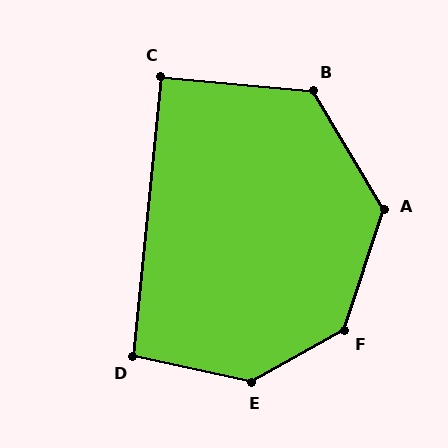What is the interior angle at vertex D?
Approximately 97 degrees (obtuse).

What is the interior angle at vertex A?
Approximately 131 degrees (obtuse).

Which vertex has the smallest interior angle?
C, at approximately 90 degrees.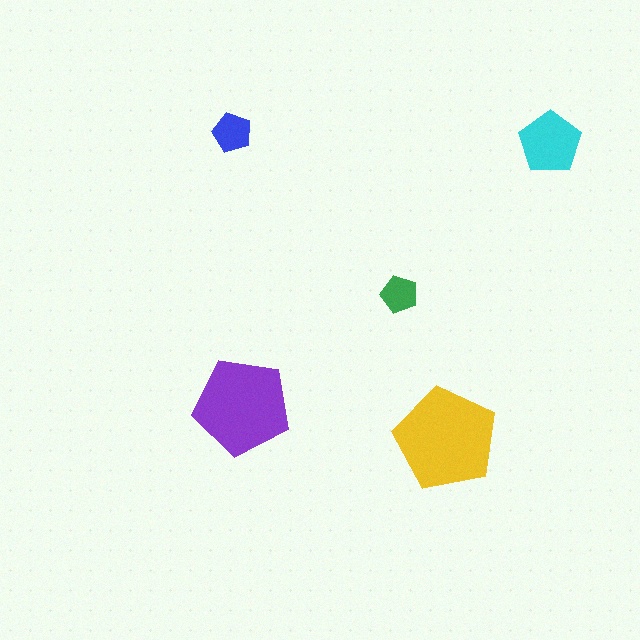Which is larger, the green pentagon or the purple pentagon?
The purple one.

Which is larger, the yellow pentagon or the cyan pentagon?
The yellow one.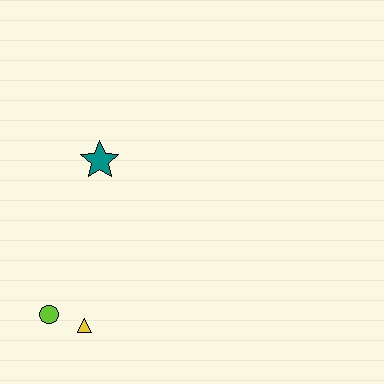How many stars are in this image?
There is 1 star.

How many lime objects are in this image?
There is 1 lime object.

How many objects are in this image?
There are 3 objects.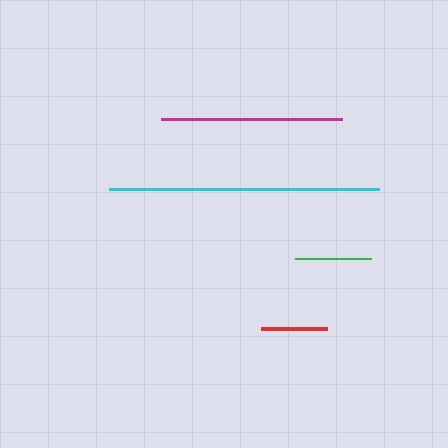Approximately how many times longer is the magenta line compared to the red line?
The magenta line is approximately 2.7 times the length of the red line.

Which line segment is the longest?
The cyan line is the longest at approximately 270 pixels.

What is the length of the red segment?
The red segment is approximately 66 pixels long.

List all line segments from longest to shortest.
From longest to shortest: cyan, magenta, green, red.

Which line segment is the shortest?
The red line is the shortest at approximately 66 pixels.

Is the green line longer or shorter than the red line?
The green line is longer than the red line.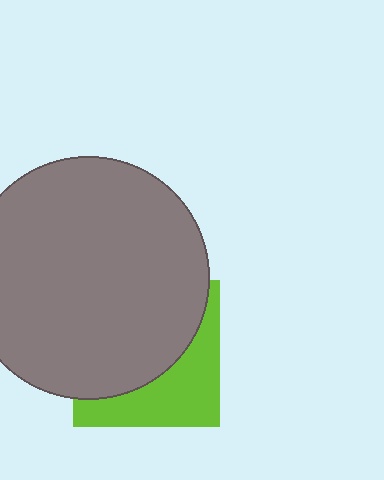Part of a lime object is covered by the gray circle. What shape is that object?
It is a square.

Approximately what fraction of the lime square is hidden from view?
Roughly 61% of the lime square is hidden behind the gray circle.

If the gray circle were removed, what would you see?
You would see the complete lime square.